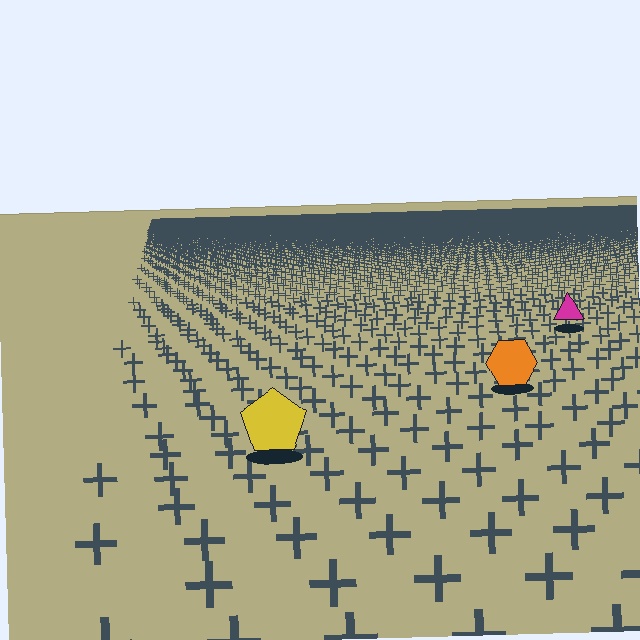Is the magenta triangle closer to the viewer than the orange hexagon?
No. The orange hexagon is closer — you can tell from the texture gradient: the ground texture is coarser near it.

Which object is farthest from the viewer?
The magenta triangle is farthest from the viewer. It appears smaller and the ground texture around it is denser.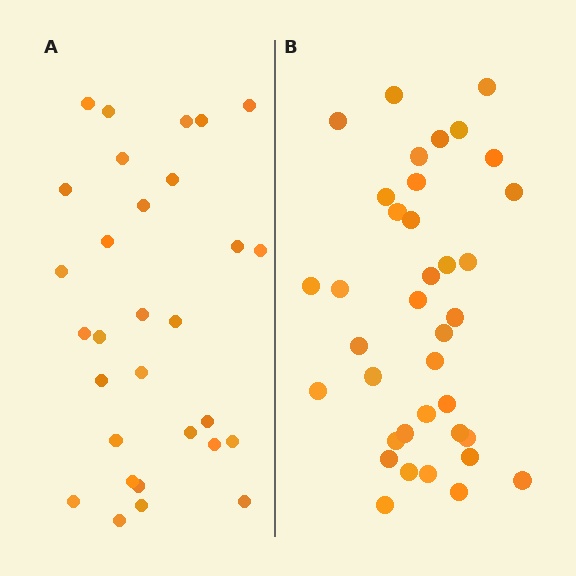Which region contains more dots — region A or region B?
Region B (the right region) has more dots.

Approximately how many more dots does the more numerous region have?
Region B has roughly 8 or so more dots than region A.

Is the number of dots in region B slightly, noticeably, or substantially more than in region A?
Region B has only slightly more — the two regions are fairly close. The ratio is roughly 1.2 to 1.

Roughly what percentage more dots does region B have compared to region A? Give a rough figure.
About 25% more.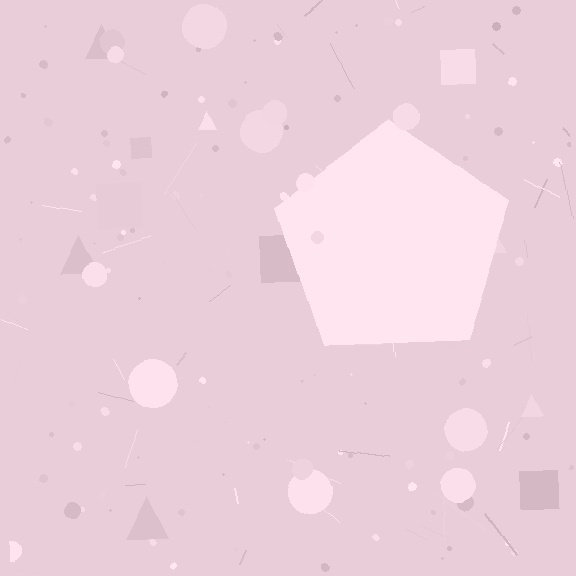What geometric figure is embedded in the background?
A pentagon is embedded in the background.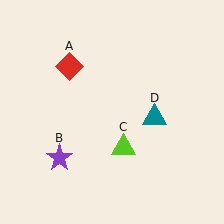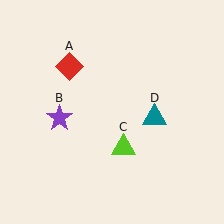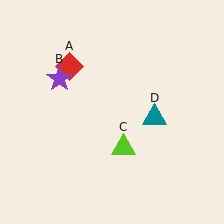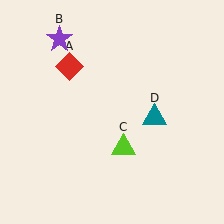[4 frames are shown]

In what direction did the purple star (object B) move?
The purple star (object B) moved up.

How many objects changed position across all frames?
1 object changed position: purple star (object B).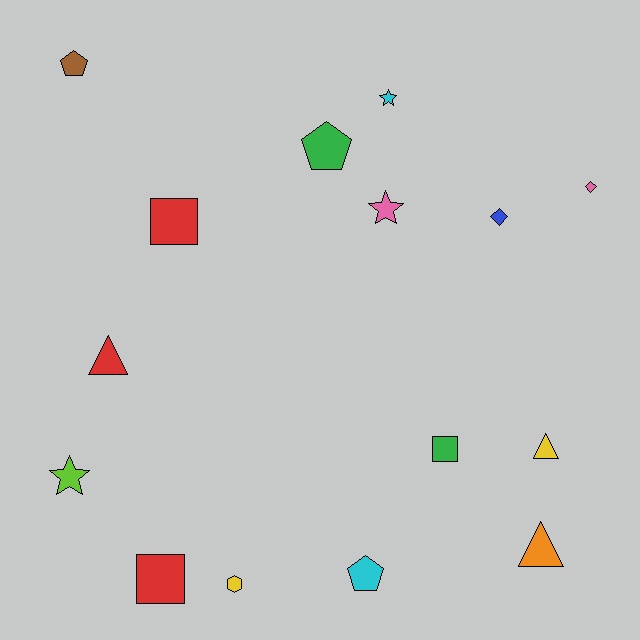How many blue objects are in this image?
There is 1 blue object.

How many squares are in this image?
There are 3 squares.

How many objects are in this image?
There are 15 objects.